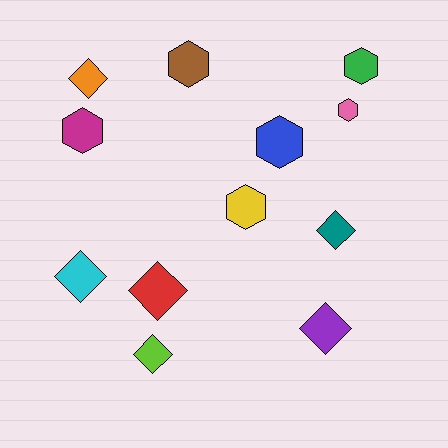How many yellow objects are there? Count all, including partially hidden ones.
There is 1 yellow object.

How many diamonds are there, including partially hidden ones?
There are 6 diamonds.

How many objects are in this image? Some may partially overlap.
There are 12 objects.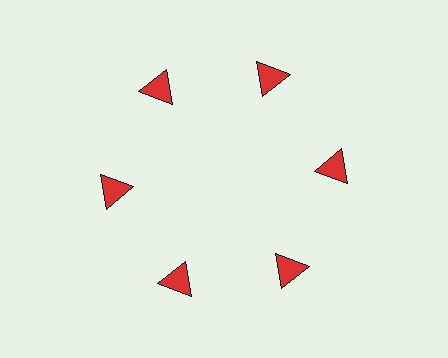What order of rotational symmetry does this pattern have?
This pattern has 6-fold rotational symmetry.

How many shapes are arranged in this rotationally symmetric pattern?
There are 6 shapes, arranged in 6 groups of 1.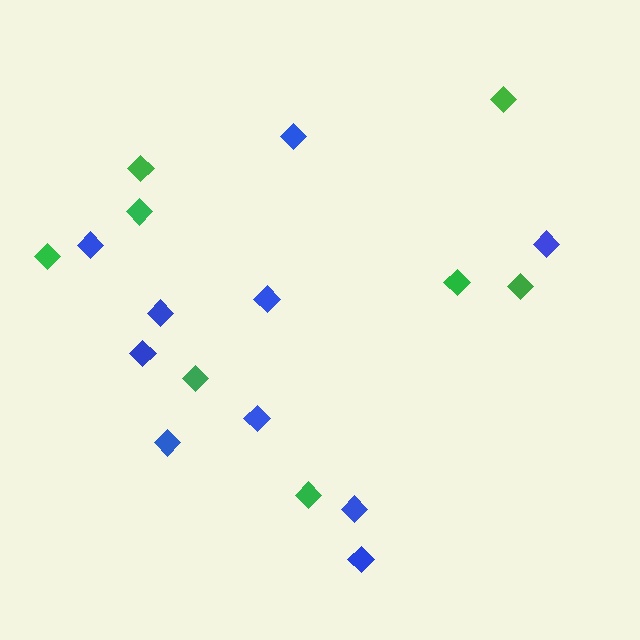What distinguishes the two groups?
There are 2 groups: one group of green diamonds (8) and one group of blue diamonds (10).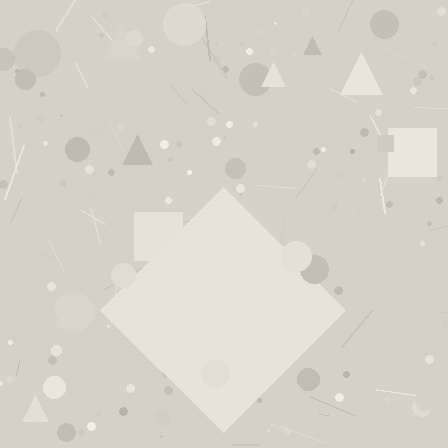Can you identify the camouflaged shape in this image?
The camouflaged shape is a diamond.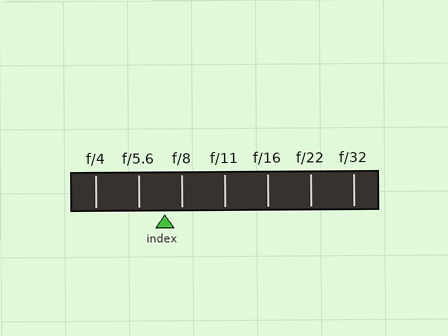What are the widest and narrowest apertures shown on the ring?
The widest aperture shown is f/4 and the narrowest is f/32.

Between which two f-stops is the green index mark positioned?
The index mark is between f/5.6 and f/8.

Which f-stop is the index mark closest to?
The index mark is closest to f/8.